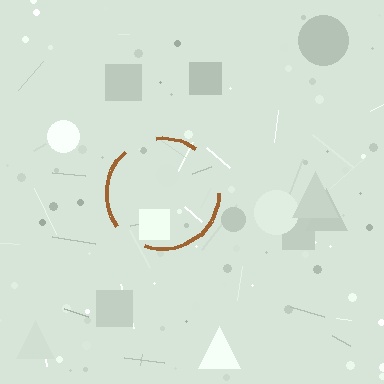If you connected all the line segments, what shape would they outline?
They would outline a circle.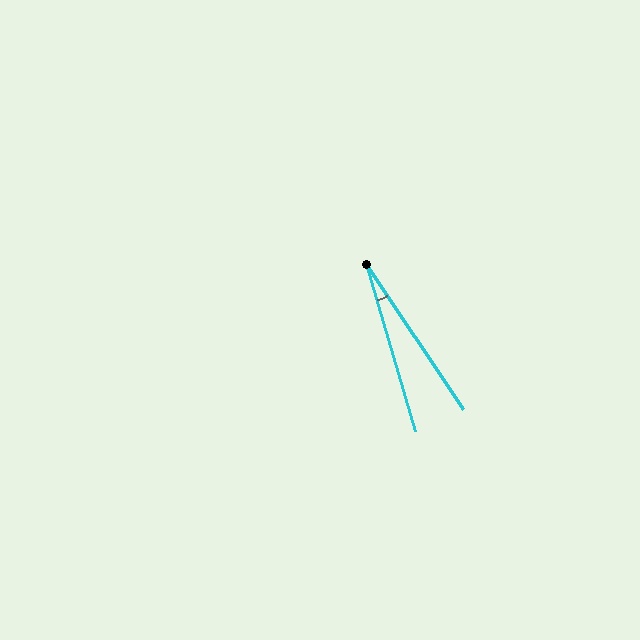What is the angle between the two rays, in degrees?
Approximately 17 degrees.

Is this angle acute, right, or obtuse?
It is acute.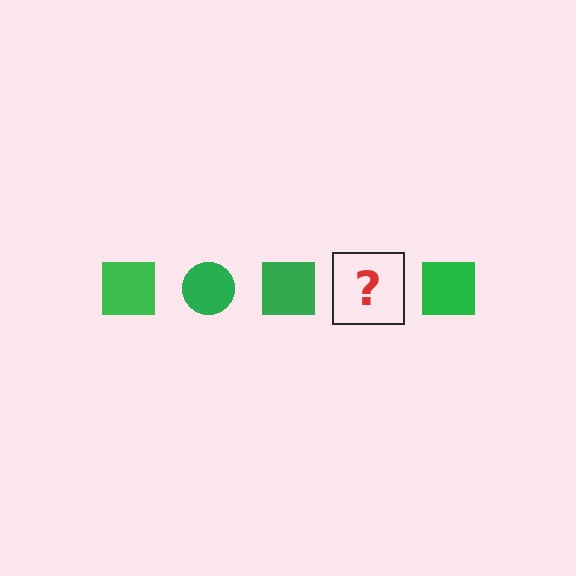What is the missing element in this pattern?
The missing element is a green circle.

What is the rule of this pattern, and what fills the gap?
The rule is that the pattern cycles through square, circle shapes in green. The gap should be filled with a green circle.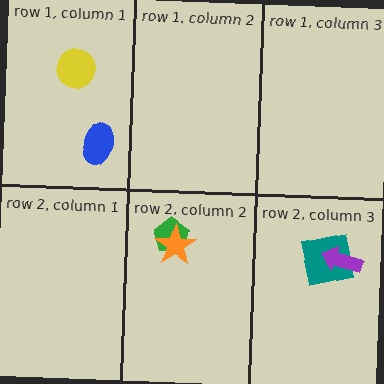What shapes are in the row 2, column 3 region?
The teal square, the purple arrow.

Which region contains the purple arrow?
The row 2, column 3 region.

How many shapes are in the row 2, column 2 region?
2.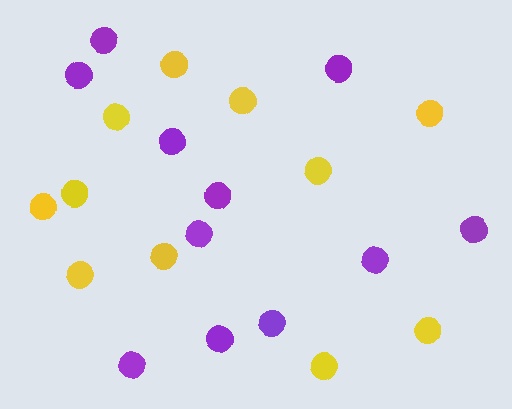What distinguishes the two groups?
There are 2 groups: one group of yellow circles (11) and one group of purple circles (11).